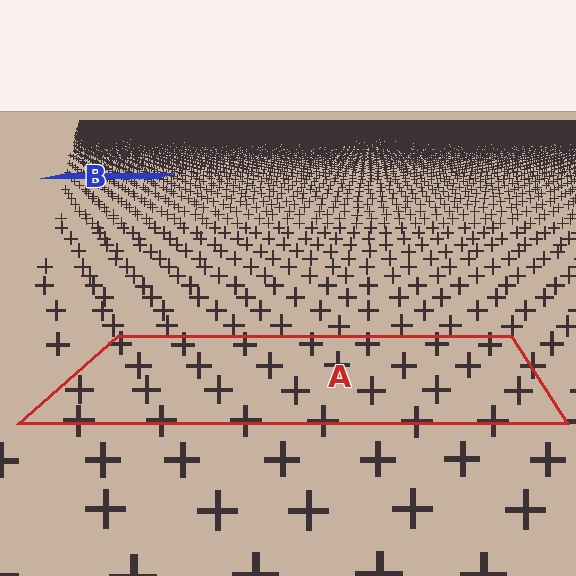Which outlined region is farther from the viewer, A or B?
Region B is farther from the viewer — the texture elements inside it appear smaller and more densely packed.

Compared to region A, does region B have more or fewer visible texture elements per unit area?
Region B has more texture elements per unit area — they are packed more densely because it is farther away.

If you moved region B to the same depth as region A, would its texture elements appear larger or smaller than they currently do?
They would appear larger. At a closer depth, the same texture elements are projected at a bigger on-screen size.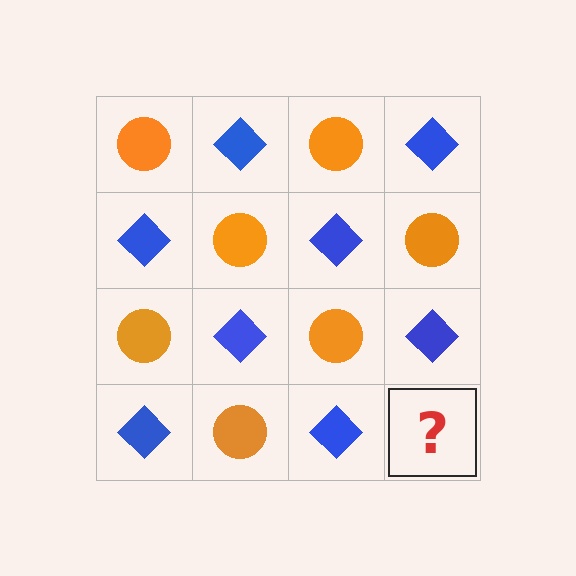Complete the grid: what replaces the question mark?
The question mark should be replaced with an orange circle.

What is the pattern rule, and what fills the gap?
The rule is that it alternates orange circle and blue diamond in a checkerboard pattern. The gap should be filled with an orange circle.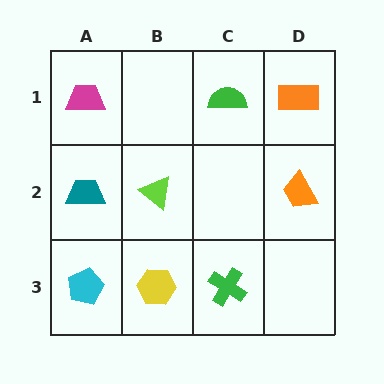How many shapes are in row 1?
3 shapes.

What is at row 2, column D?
An orange trapezoid.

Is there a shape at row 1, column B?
No, that cell is empty.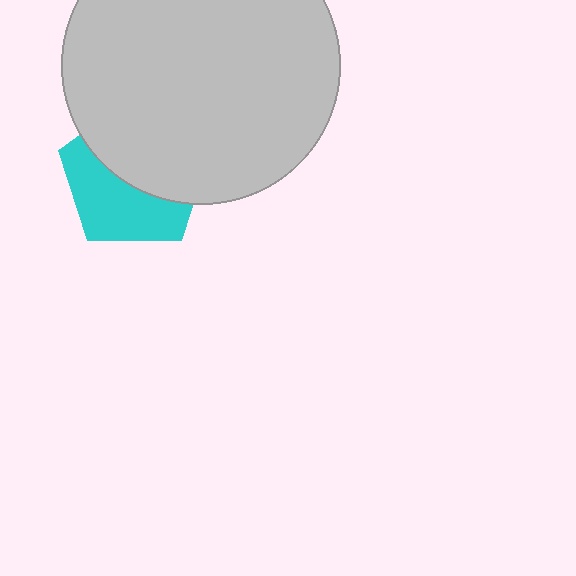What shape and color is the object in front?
The object in front is a light gray circle.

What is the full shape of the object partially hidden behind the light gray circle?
The partially hidden object is a cyan pentagon.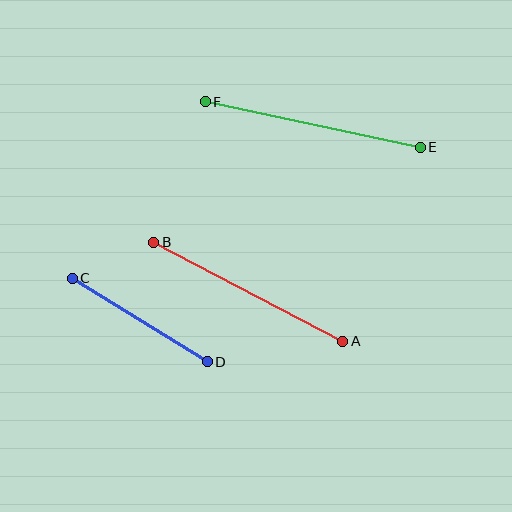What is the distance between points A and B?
The distance is approximately 213 pixels.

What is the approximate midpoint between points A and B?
The midpoint is at approximately (248, 292) pixels.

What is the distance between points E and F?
The distance is approximately 220 pixels.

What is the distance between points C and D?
The distance is approximately 158 pixels.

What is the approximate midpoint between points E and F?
The midpoint is at approximately (313, 125) pixels.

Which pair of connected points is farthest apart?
Points E and F are farthest apart.